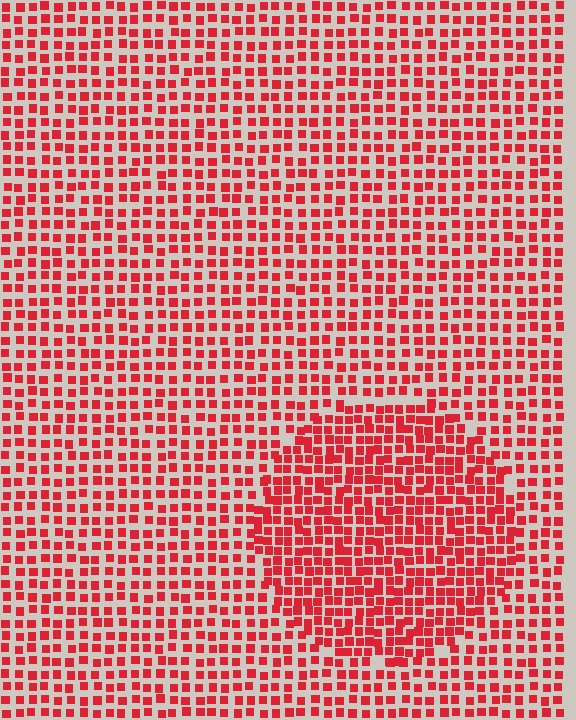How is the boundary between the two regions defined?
The boundary is defined by a change in element density (approximately 1.6x ratio). All elements are the same color, size, and shape.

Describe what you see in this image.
The image contains small red elements arranged at two different densities. A circle-shaped region is visible where the elements are more densely packed than the surrounding area.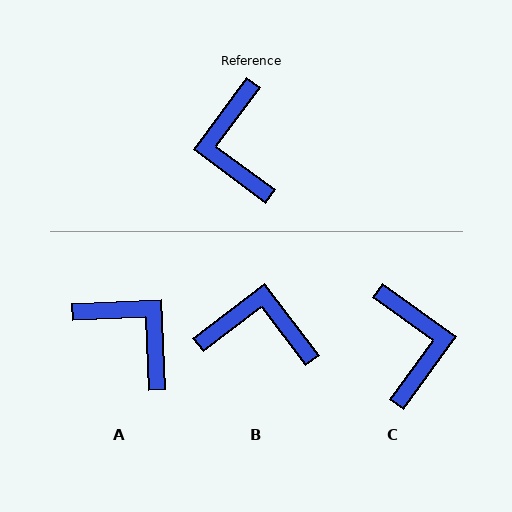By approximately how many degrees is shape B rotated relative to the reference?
Approximately 106 degrees clockwise.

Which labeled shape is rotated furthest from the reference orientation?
C, about 179 degrees away.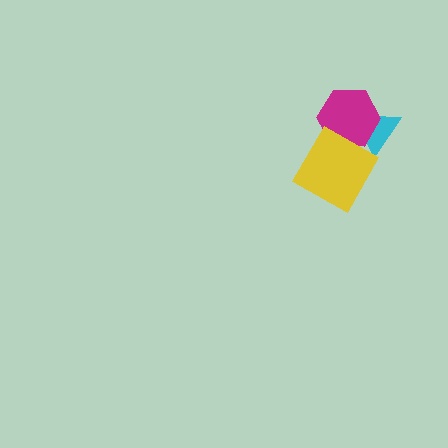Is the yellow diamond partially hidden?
No, no other shape covers it.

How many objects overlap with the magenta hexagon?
2 objects overlap with the magenta hexagon.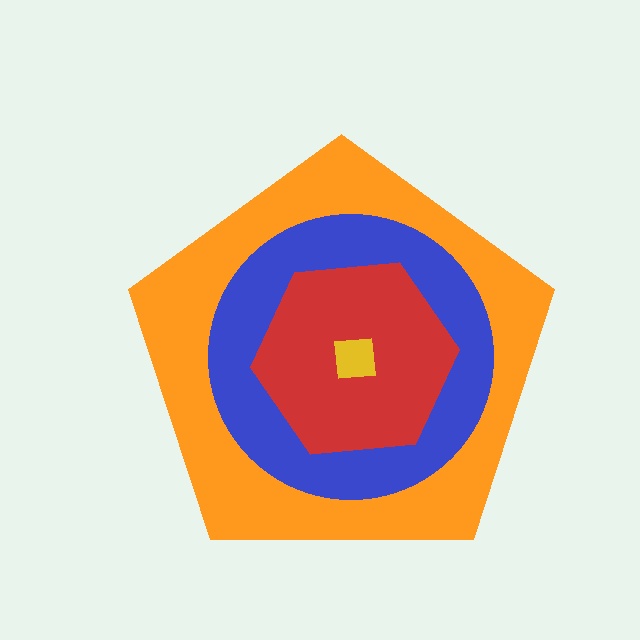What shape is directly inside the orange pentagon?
The blue circle.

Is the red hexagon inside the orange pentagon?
Yes.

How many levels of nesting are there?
4.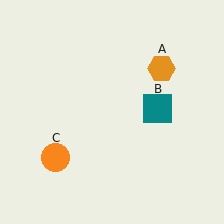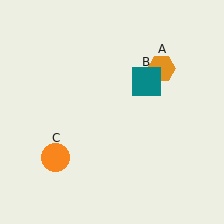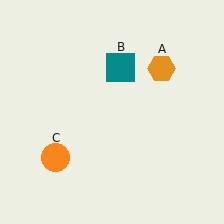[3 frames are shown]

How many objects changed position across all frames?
1 object changed position: teal square (object B).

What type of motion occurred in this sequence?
The teal square (object B) rotated counterclockwise around the center of the scene.